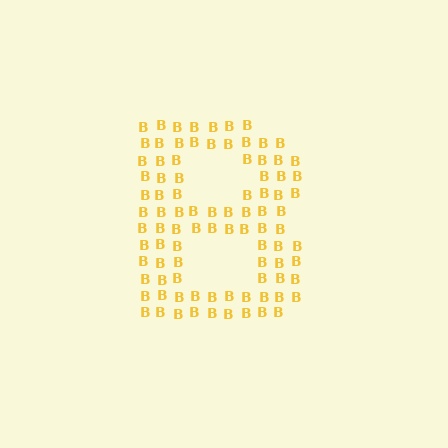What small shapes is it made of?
It is made of small letter B's.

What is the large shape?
The large shape is the letter B.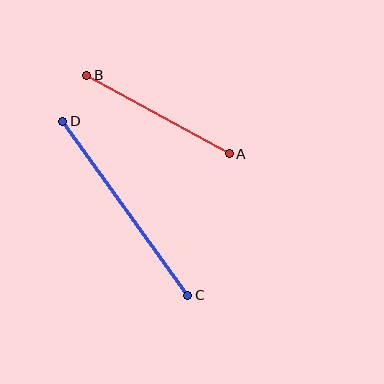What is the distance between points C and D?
The distance is approximately 214 pixels.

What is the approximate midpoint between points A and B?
The midpoint is at approximately (158, 114) pixels.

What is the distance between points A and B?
The distance is approximately 162 pixels.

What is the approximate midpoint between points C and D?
The midpoint is at approximately (125, 208) pixels.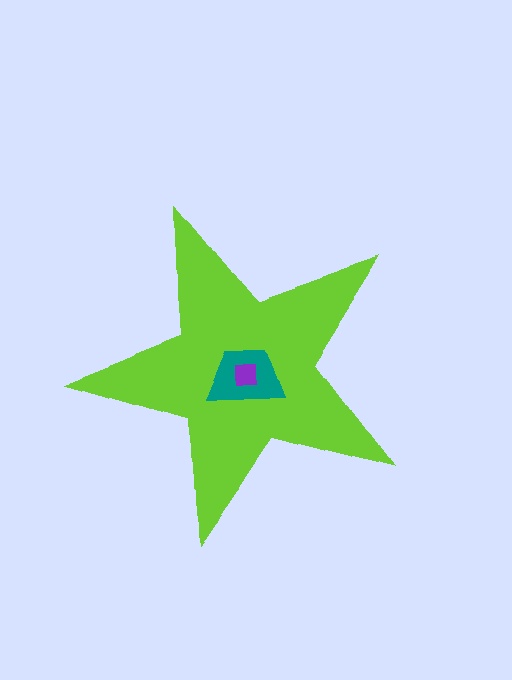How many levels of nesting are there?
3.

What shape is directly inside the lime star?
The teal trapezoid.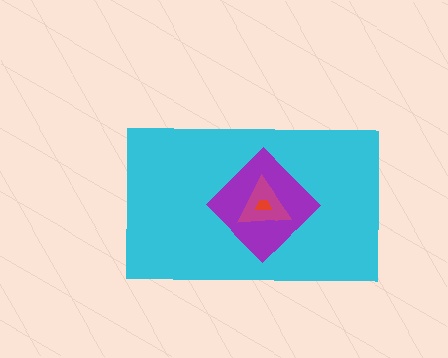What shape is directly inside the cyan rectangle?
The purple diamond.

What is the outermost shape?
The cyan rectangle.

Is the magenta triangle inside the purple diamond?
Yes.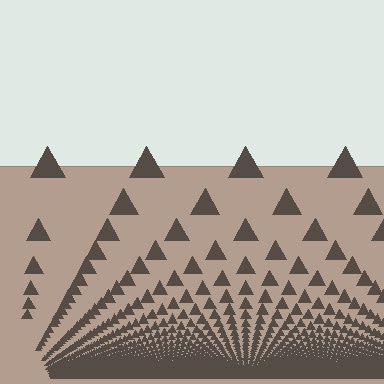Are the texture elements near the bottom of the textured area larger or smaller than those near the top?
Smaller. The gradient is inverted — elements near the bottom are smaller and denser.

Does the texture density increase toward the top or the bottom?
Density increases toward the bottom.